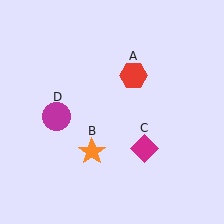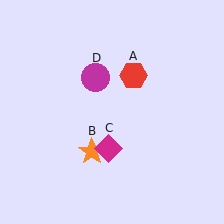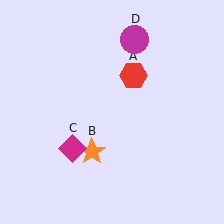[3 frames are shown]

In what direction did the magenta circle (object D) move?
The magenta circle (object D) moved up and to the right.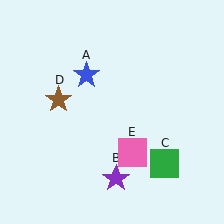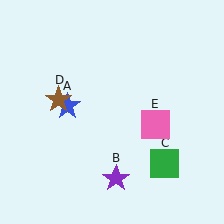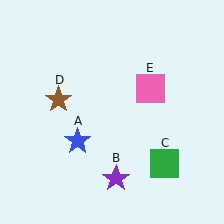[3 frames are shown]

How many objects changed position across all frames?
2 objects changed position: blue star (object A), pink square (object E).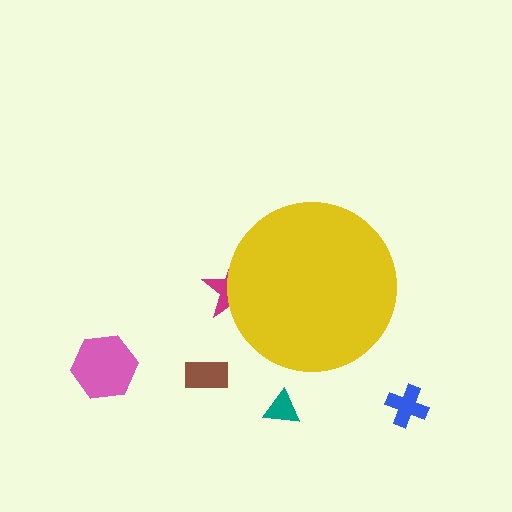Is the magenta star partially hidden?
Yes, the magenta star is partially hidden behind the yellow circle.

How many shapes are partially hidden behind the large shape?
1 shape is partially hidden.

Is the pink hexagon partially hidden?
No, the pink hexagon is fully visible.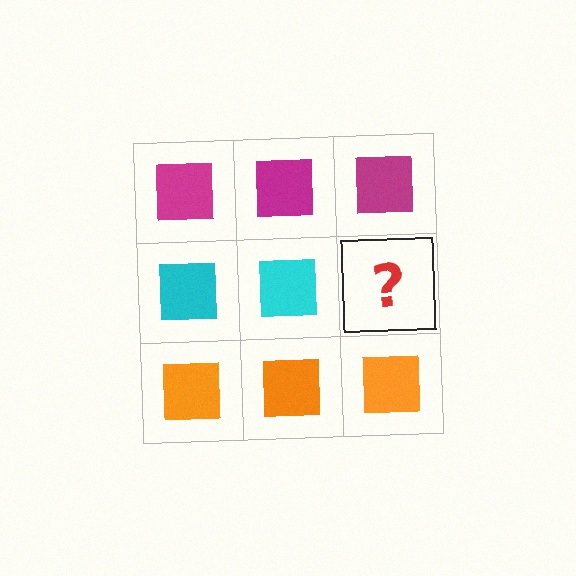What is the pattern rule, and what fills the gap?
The rule is that each row has a consistent color. The gap should be filled with a cyan square.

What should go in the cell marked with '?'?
The missing cell should contain a cyan square.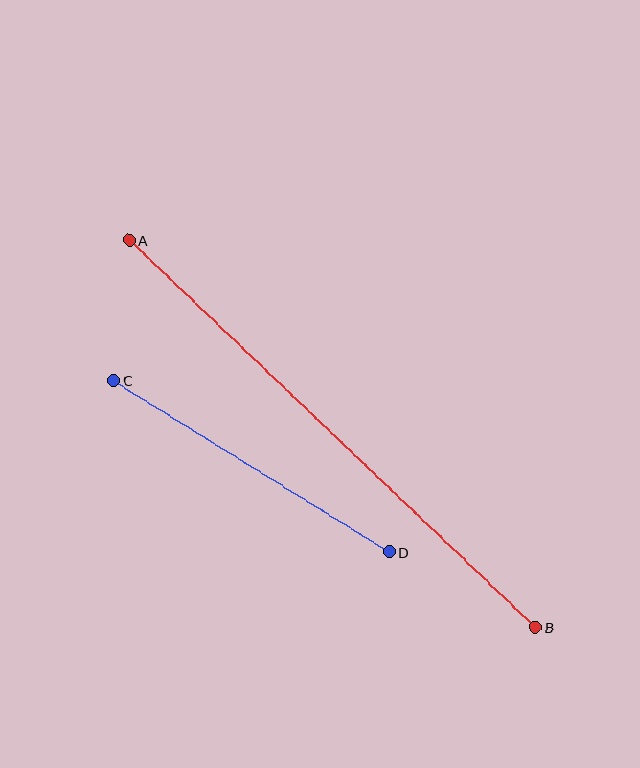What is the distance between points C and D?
The distance is approximately 324 pixels.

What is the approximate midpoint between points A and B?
The midpoint is at approximately (332, 434) pixels.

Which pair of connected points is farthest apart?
Points A and B are farthest apart.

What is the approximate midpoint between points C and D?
The midpoint is at approximately (251, 466) pixels.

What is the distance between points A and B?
The distance is approximately 561 pixels.